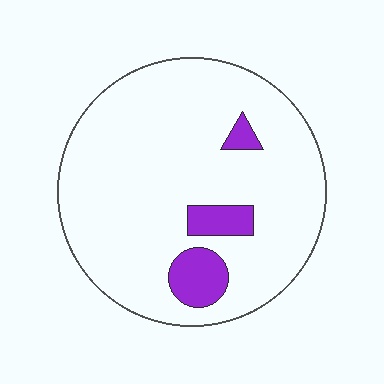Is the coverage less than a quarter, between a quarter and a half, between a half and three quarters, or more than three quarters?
Less than a quarter.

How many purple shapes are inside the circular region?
3.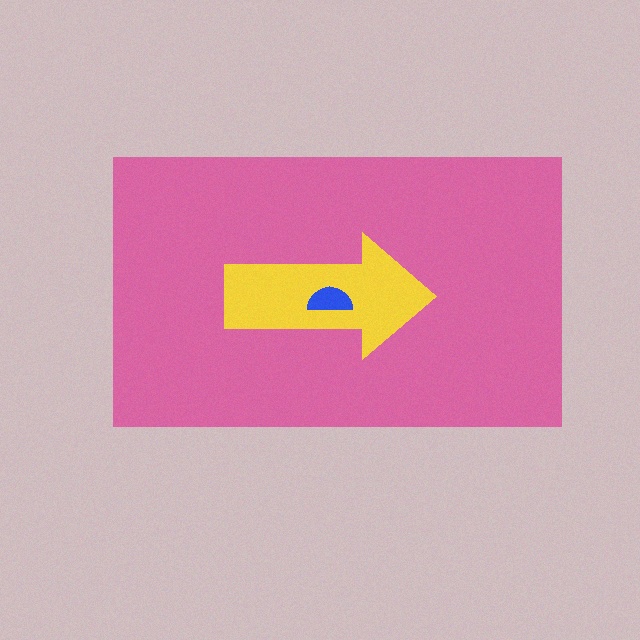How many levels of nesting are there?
3.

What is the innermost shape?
The blue semicircle.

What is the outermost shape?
The pink rectangle.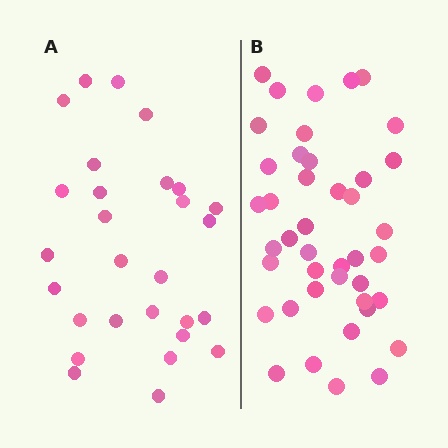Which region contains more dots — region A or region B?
Region B (the right region) has more dots.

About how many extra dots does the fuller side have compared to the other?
Region B has approximately 15 more dots than region A.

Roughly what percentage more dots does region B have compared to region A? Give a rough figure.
About 50% more.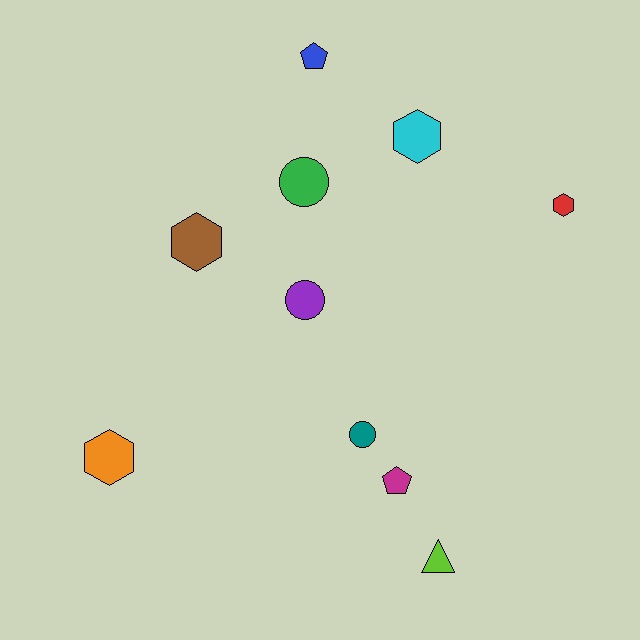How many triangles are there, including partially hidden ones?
There is 1 triangle.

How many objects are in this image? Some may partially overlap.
There are 10 objects.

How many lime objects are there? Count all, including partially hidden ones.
There is 1 lime object.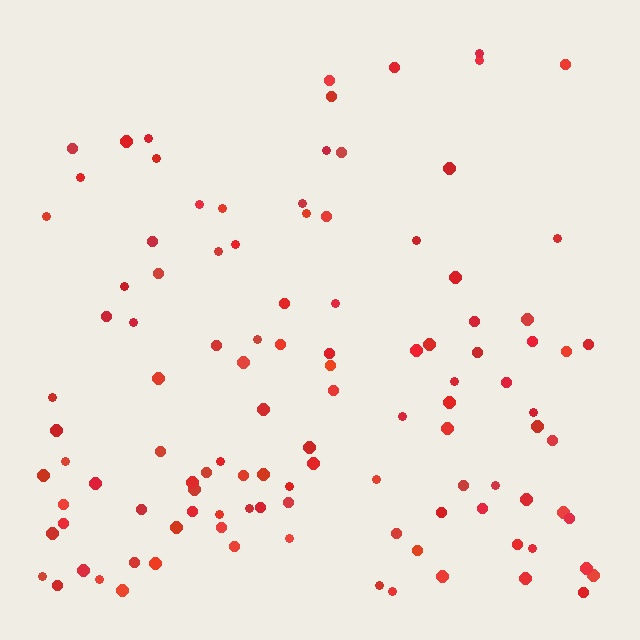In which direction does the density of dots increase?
From top to bottom, with the bottom side densest.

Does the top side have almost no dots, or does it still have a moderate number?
Still a moderate number, just noticeably fewer than the bottom.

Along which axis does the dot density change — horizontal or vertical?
Vertical.